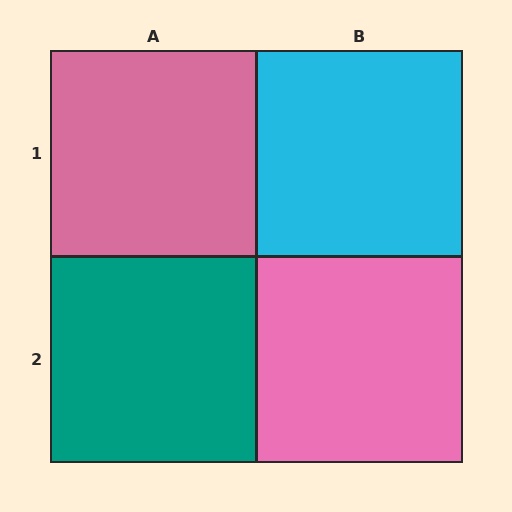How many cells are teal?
1 cell is teal.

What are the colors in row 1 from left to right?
Pink, cyan.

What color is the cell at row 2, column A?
Teal.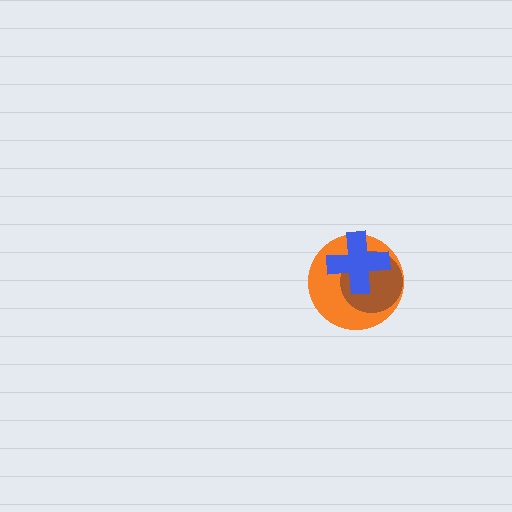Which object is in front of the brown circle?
The blue cross is in front of the brown circle.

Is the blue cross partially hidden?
No, no other shape covers it.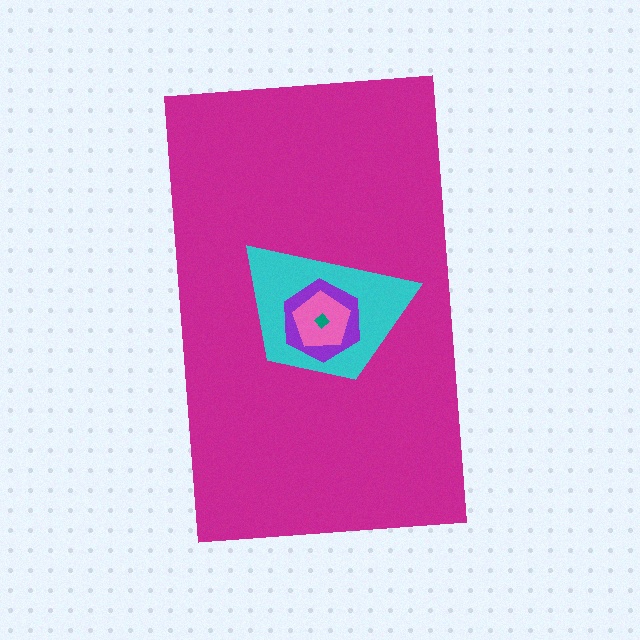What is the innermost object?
The teal diamond.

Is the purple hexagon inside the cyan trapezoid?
Yes.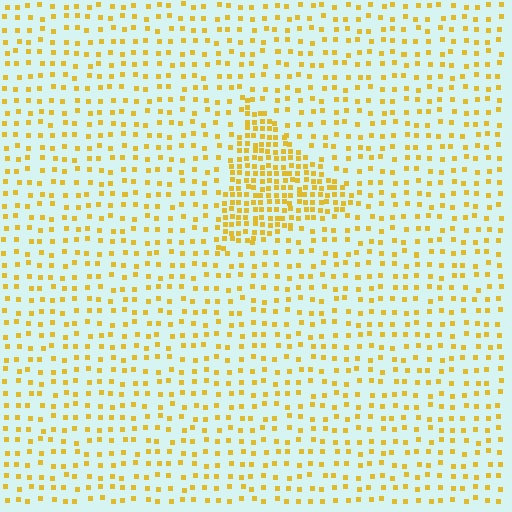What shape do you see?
I see a triangle.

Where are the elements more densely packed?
The elements are more densely packed inside the triangle boundary.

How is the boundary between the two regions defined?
The boundary is defined by a change in element density (approximately 2.5x ratio). All elements are the same color, size, and shape.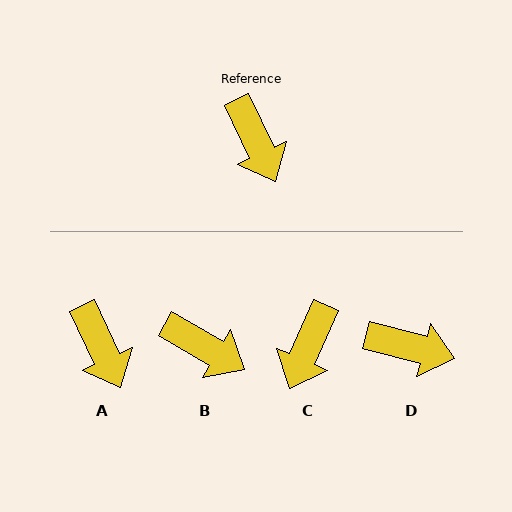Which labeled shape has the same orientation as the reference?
A.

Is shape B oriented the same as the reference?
No, it is off by about 35 degrees.